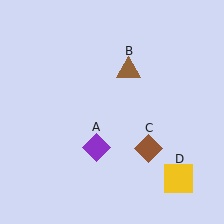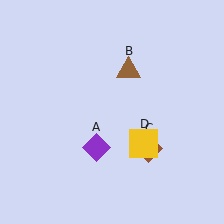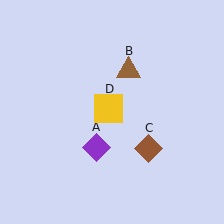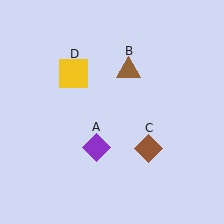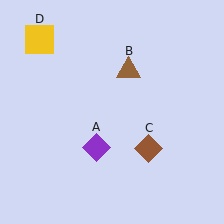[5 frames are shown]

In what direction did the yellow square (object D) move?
The yellow square (object D) moved up and to the left.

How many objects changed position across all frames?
1 object changed position: yellow square (object D).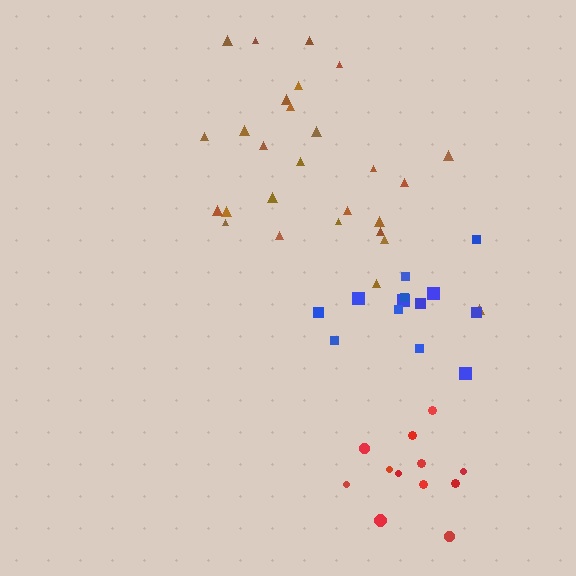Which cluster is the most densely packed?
Blue.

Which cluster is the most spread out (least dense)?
Red.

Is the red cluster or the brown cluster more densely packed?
Brown.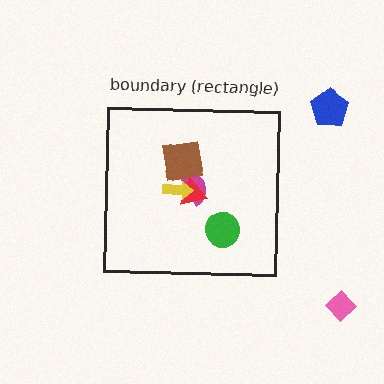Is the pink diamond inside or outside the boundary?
Outside.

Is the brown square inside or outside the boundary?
Inside.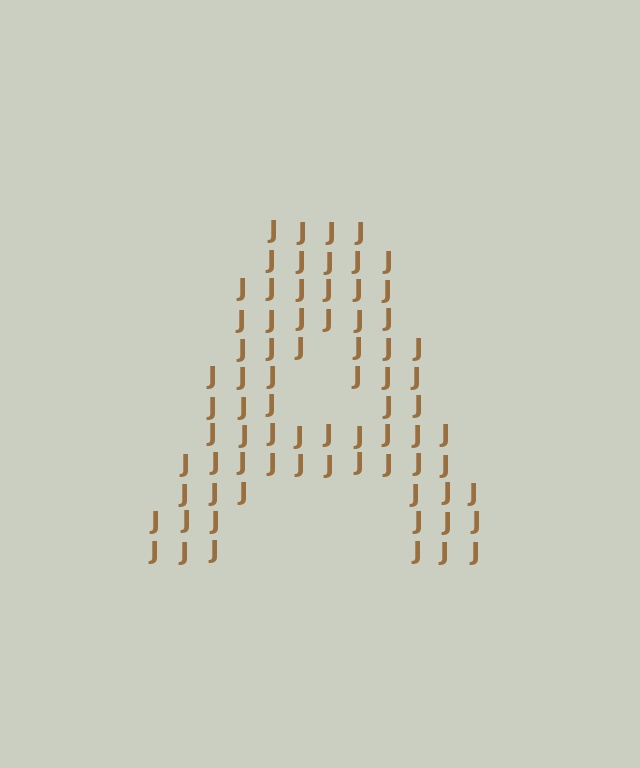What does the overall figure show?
The overall figure shows the letter A.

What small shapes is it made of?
It is made of small letter J's.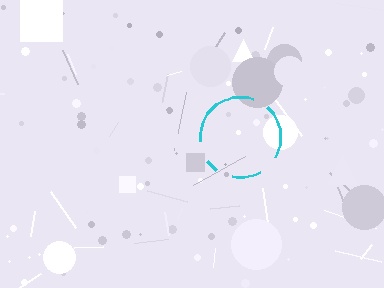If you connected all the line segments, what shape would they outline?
They would outline a circle.